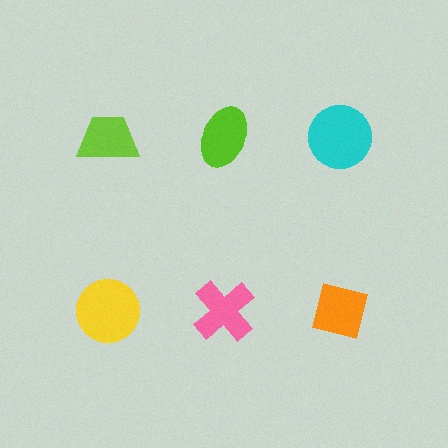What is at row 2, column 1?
A yellow circle.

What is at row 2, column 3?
An orange square.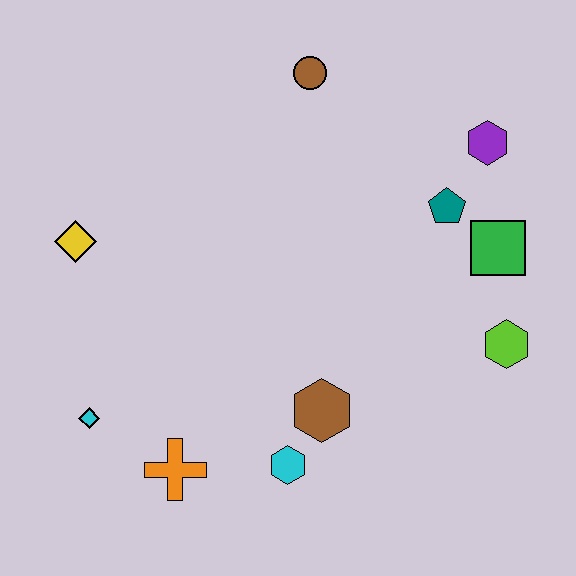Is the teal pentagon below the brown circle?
Yes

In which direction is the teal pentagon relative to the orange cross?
The teal pentagon is to the right of the orange cross.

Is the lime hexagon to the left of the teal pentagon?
No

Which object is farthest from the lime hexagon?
The yellow diamond is farthest from the lime hexagon.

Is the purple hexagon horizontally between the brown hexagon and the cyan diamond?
No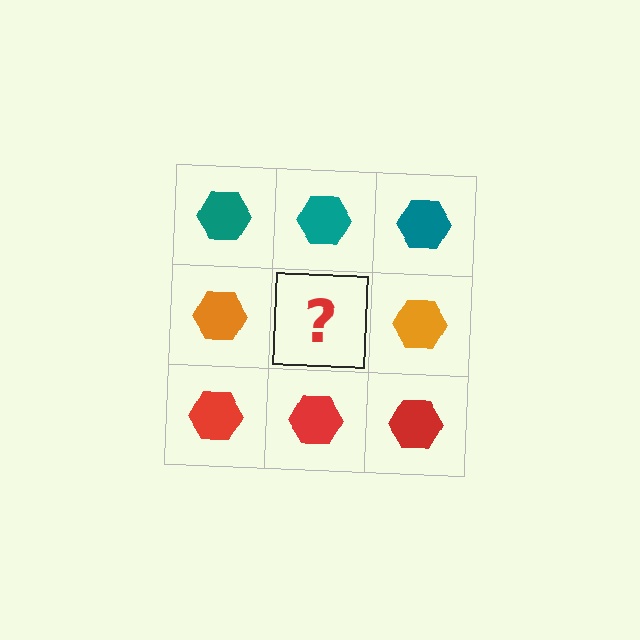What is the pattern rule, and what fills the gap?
The rule is that each row has a consistent color. The gap should be filled with an orange hexagon.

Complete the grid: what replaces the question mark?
The question mark should be replaced with an orange hexagon.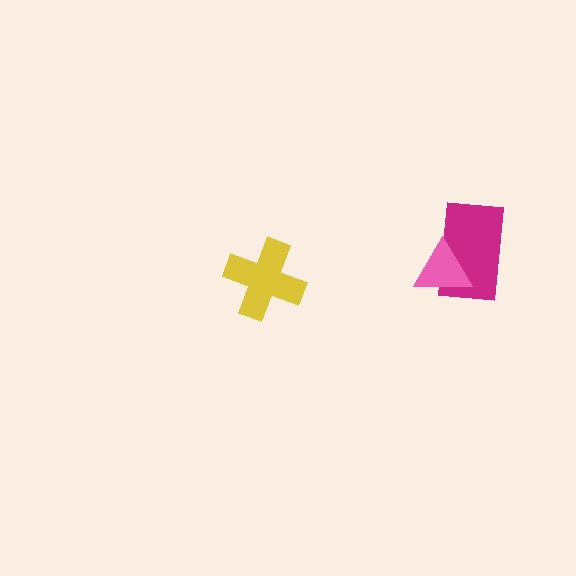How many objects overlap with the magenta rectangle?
1 object overlaps with the magenta rectangle.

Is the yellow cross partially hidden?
No, no other shape covers it.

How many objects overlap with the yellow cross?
0 objects overlap with the yellow cross.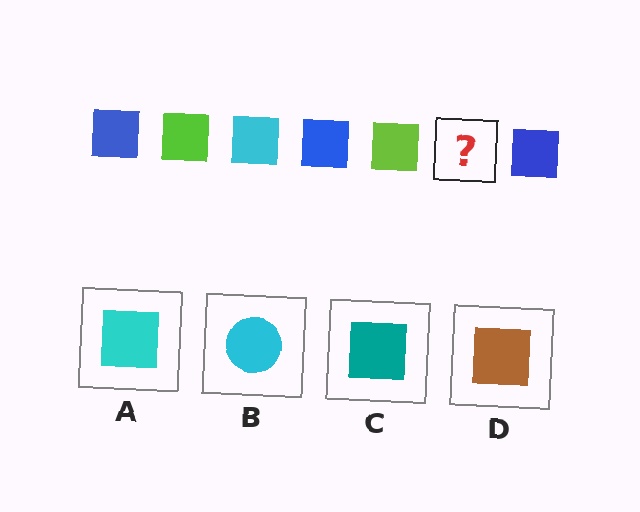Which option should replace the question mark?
Option A.